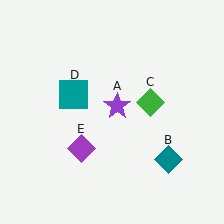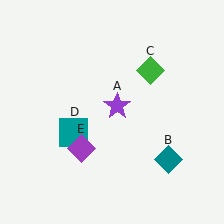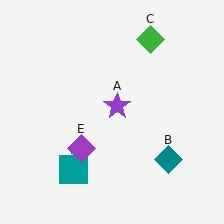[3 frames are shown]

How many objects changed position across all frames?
2 objects changed position: green diamond (object C), teal square (object D).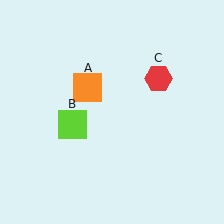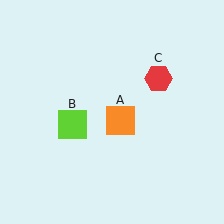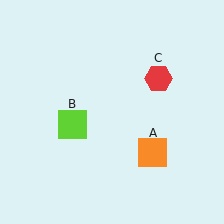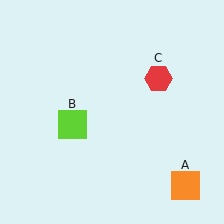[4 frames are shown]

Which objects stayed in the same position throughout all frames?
Lime square (object B) and red hexagon (object C) remained stationary.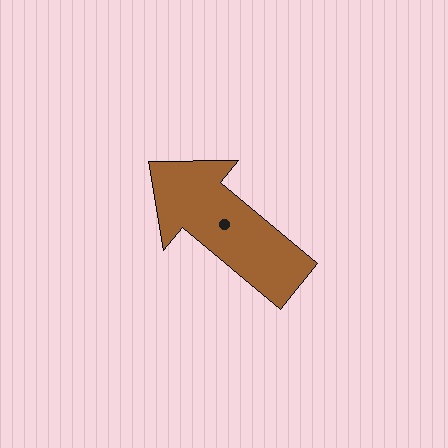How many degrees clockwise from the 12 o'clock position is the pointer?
Approximately 310 degrees.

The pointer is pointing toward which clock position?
Roughly 10 o'clock.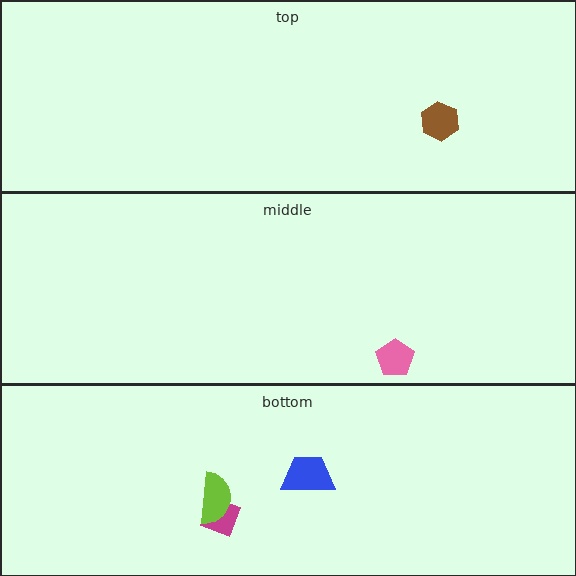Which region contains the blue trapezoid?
The bottom region.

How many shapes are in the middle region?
1.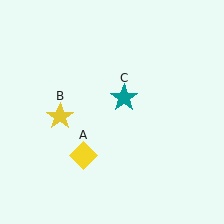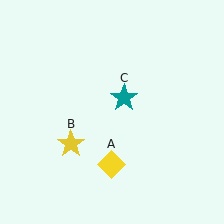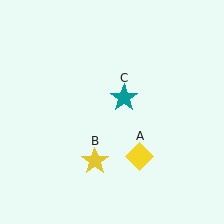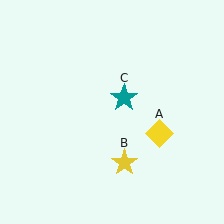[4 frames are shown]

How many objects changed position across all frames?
2 objects changed position: yellow diamond (object A), yellow star (object B).